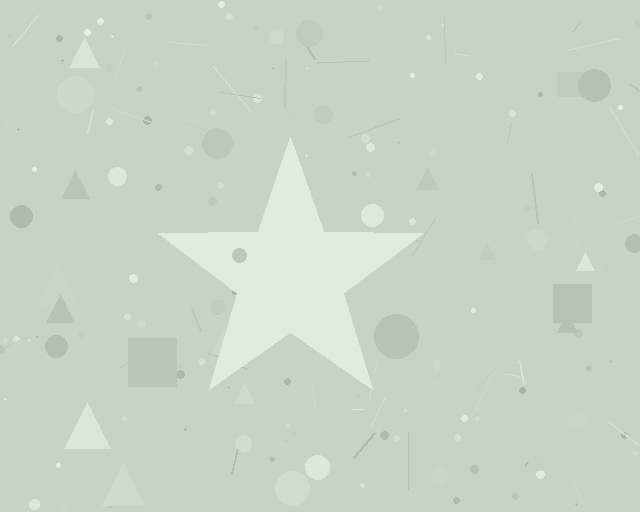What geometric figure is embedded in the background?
A star is embedded in the background.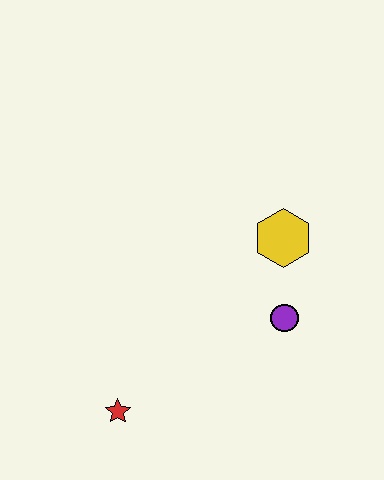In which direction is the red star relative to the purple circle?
The red star is to the left of the purple circle.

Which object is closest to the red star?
The purple circle is closest to the red star.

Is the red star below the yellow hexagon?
Yes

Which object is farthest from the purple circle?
The red star is farthest from the purple circle.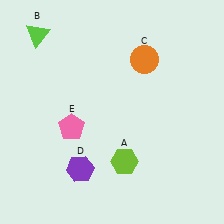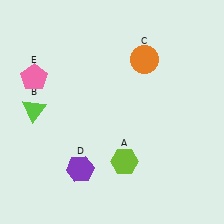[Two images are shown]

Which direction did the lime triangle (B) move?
The lime triangle (B) moved down.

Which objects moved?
The objects that moved are: the lime triangle (B), the pink pentagon (E).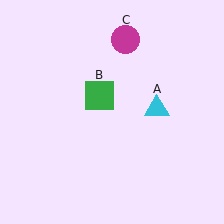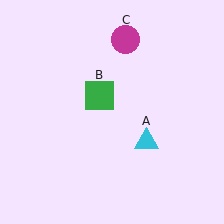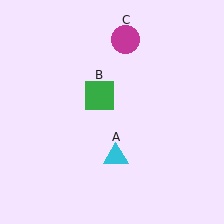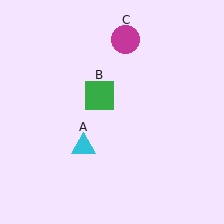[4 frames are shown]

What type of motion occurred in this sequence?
The cyan triangle (object A) rotated clockwise around the center of the scene.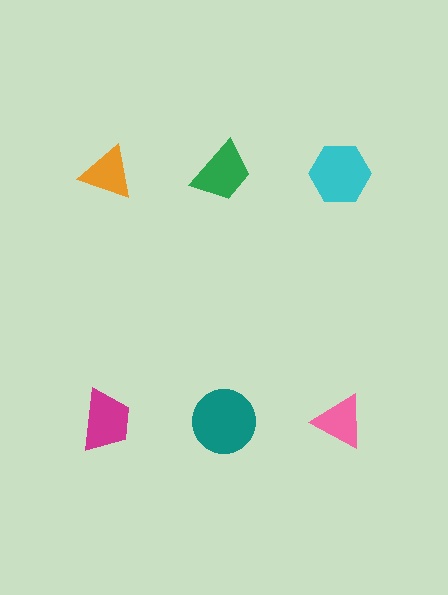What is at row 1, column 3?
A cyan hexagon.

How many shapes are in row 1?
3 shapes.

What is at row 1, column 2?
A green trapezoid.